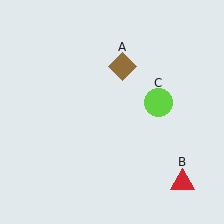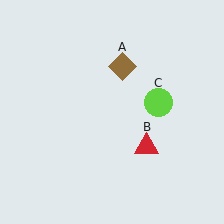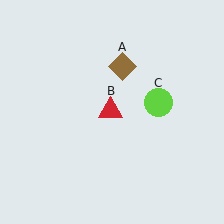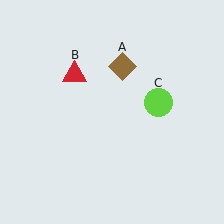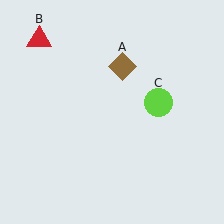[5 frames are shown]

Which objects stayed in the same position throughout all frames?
Brown diamond (object A) and lime circle (object C) remained stationary.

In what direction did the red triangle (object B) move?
The red triangle (object B) moved up and to the left.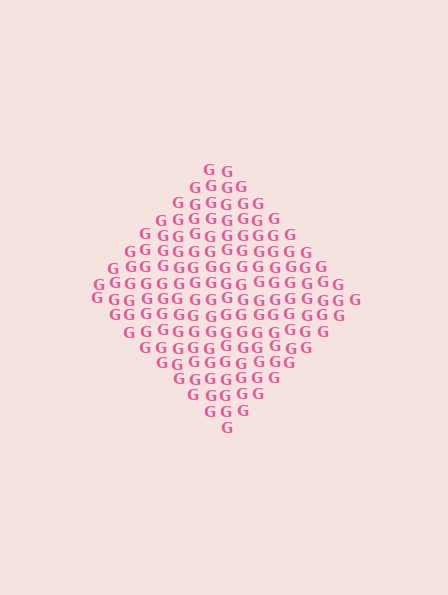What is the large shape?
The large shape is a diamond.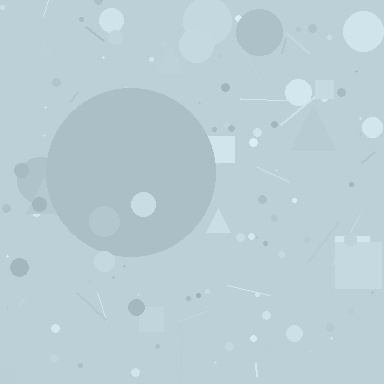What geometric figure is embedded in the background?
A circle is embedded in the background.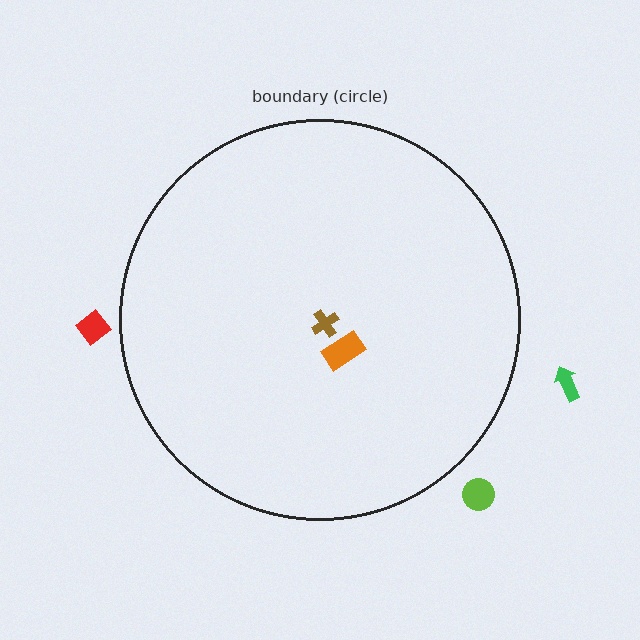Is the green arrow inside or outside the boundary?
Outside.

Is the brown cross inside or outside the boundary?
Inside.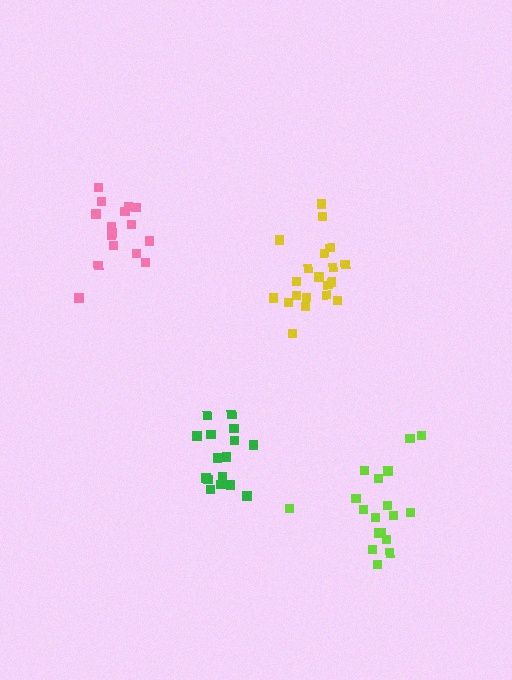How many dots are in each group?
Group 1: 20 dots, Group 2: 18 dots, Group 3: 17 dots, Group 4: 16 dots (71 total).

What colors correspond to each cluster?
The clusters are colored: yellow, lime, green, pink.